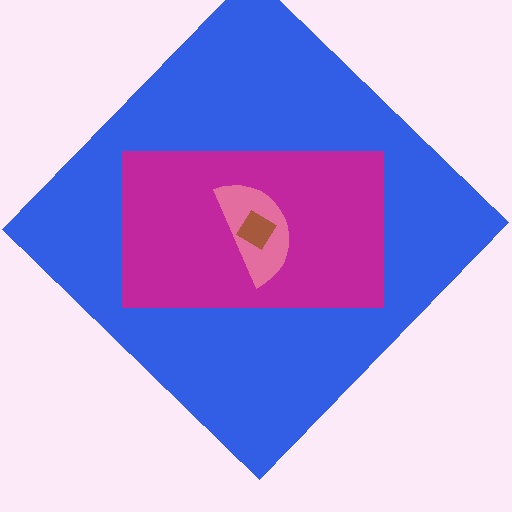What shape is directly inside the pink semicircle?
The brown diamond.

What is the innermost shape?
The brown diamond.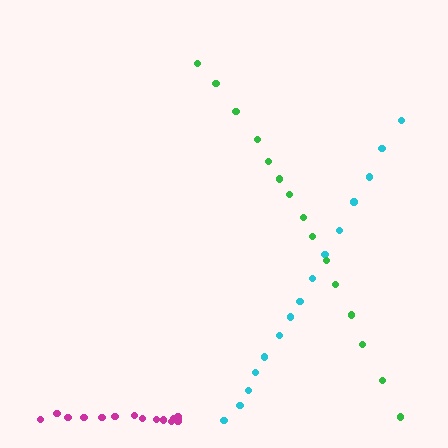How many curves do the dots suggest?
There are 3 distinct paths.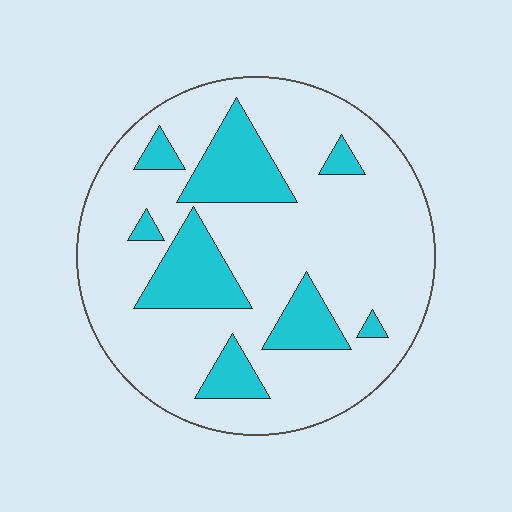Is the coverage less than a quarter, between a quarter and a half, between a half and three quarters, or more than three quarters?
Less than a quarter.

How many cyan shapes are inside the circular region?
8.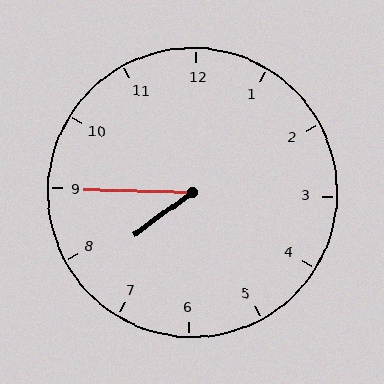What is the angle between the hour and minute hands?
Approximately 38 degrees.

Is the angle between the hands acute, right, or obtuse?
It is acute.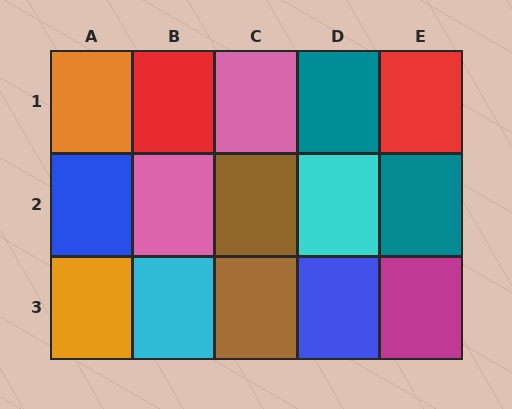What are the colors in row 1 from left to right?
Orange, red, pink, teal, red.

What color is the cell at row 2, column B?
Pink.